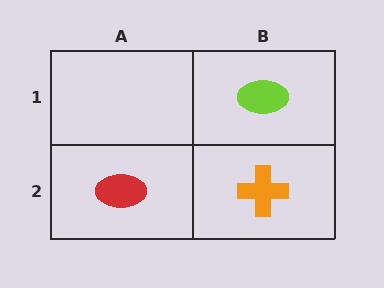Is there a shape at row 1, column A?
No, that cell is empty.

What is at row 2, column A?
A red ellipse.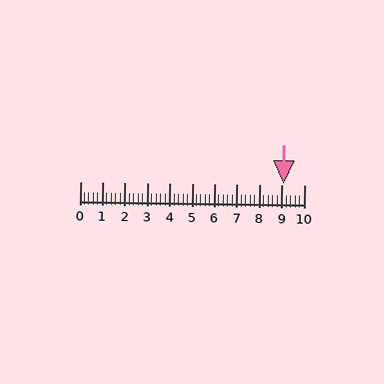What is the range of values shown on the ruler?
The ruler shows values from 0 to 10.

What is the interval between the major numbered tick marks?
The major tick marks are spaced 1 units apart.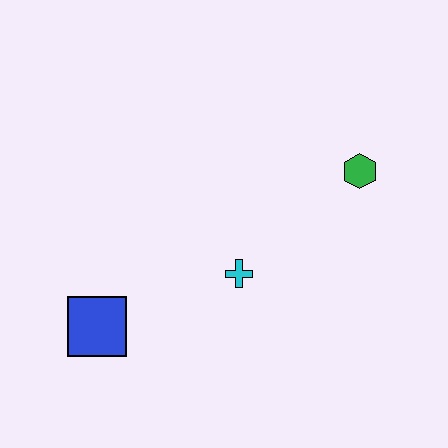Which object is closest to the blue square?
The cyan cross is closest to the blue square.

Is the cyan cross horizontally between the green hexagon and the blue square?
Yes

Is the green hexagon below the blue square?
No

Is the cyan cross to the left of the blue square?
No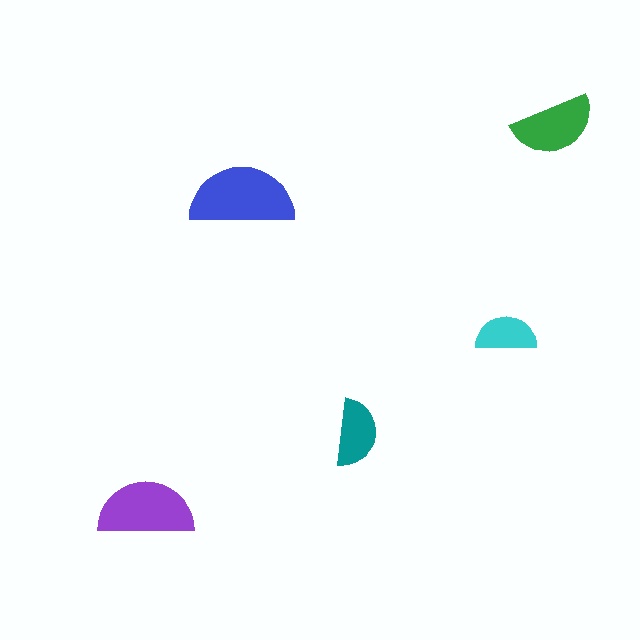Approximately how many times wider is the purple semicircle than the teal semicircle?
About 1.5 times wider.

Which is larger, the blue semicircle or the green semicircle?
The blue one.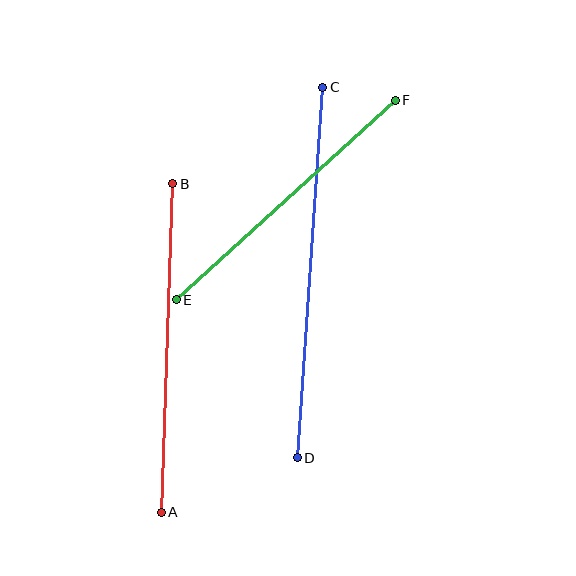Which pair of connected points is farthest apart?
Points C and D are farthest apart.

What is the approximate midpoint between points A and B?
The midpoint is at approximately (167, 348) pixels.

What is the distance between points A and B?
The distance is approximately 329 pixels.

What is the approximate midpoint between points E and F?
The midpoint is at approximately (286, 200) pixels.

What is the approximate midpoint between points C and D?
The midpoint is at approximately (310, 272) pixels.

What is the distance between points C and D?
The distance is approximately 371 pixels.